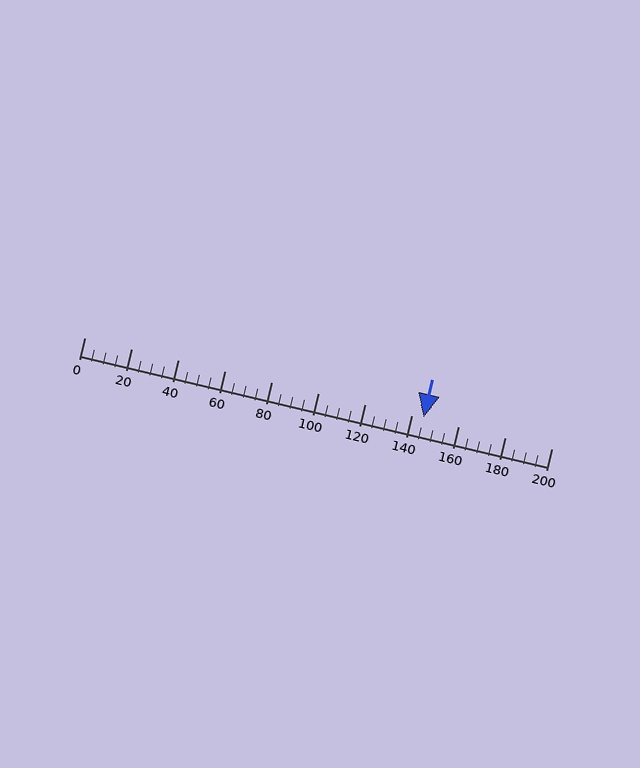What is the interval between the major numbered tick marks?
The major tick marks are spaced 20 units apart.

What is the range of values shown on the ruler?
The ruler shows values from 0 to 200.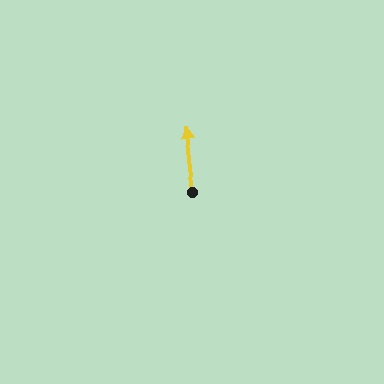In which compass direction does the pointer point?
North.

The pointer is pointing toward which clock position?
Roughly 12 o'clock.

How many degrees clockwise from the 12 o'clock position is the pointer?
Approximately 353 degrees.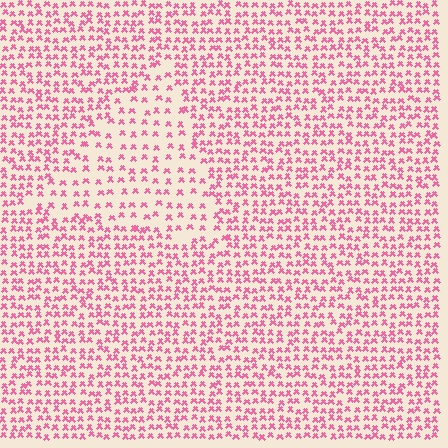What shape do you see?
I see a triangle.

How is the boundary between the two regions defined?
The boundary is defined by a change in element density (approximately 1.8x ratio). All elements are the same color, size, and shape.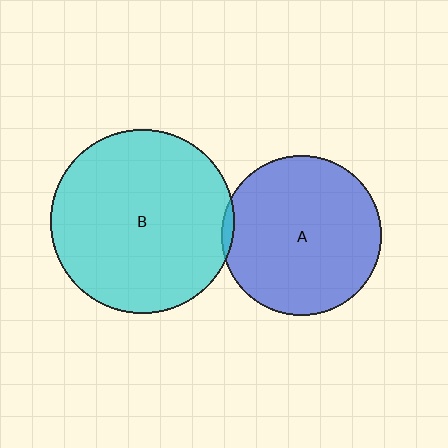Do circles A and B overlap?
Yes.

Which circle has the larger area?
Circle B (cyan).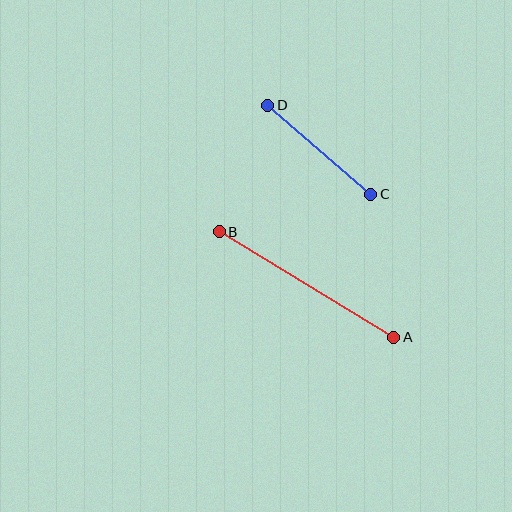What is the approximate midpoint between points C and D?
The midpoint is at approximately (319, 150) pixels.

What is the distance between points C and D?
The distance is approximately 136 pixels.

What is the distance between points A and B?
The distance is approximately 203 pixels.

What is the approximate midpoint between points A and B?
The midpoint is at approximately (306, 285) pixels.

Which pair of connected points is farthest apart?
Points A and B are farthest apart.